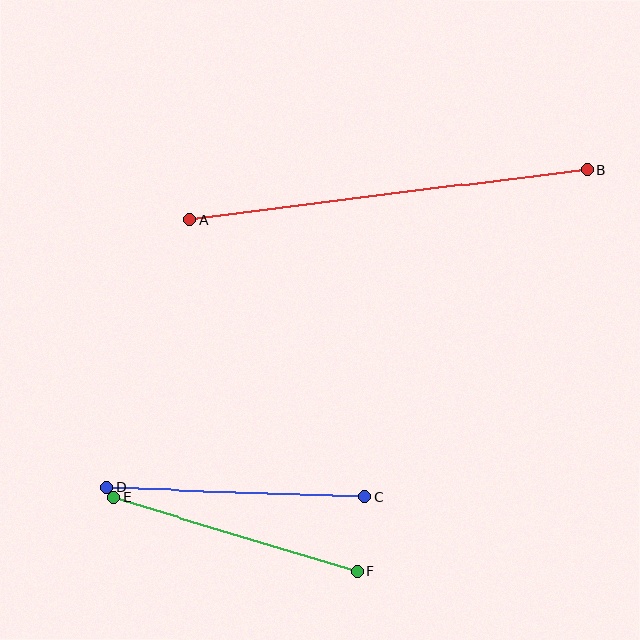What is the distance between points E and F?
The distance is approximately 254 pixels.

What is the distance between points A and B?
The distance is approximately 400 pixels.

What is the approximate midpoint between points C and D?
The midpoint is at approximately (236, 492) pixels.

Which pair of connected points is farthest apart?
Points A and B are farthest apart.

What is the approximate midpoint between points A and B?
The midpoint is at approximately (388, 195) pixels.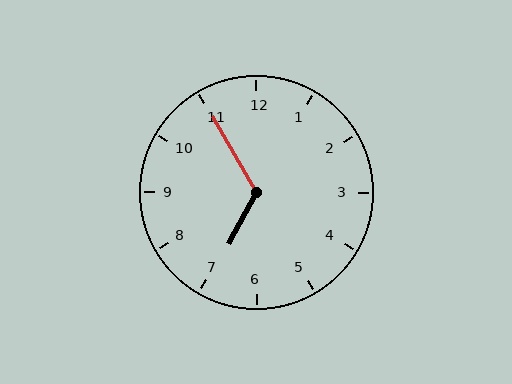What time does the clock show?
6:55.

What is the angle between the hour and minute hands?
Approximately 122 degrees.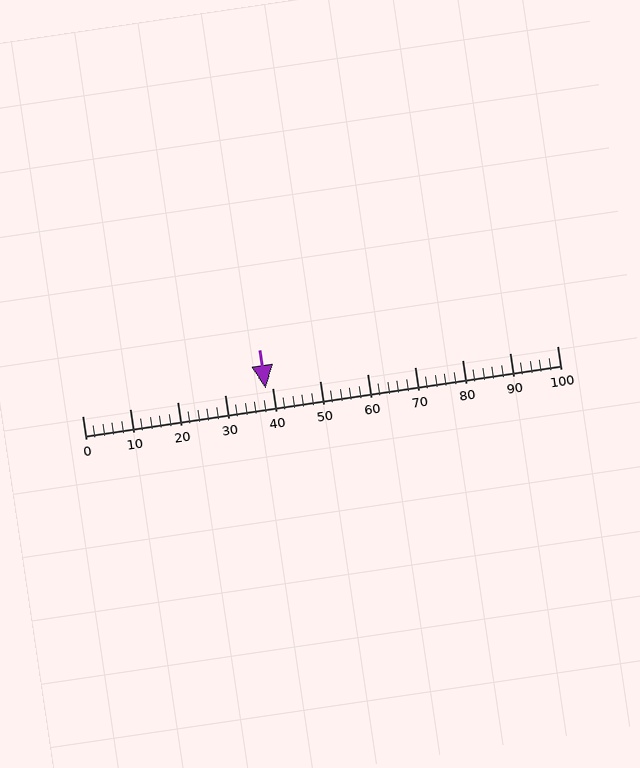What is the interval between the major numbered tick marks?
The major tick marks are spaced 10 units apart.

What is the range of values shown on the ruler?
The ruler shows values from 0 to 100.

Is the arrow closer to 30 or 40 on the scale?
The arrow is closer to 40.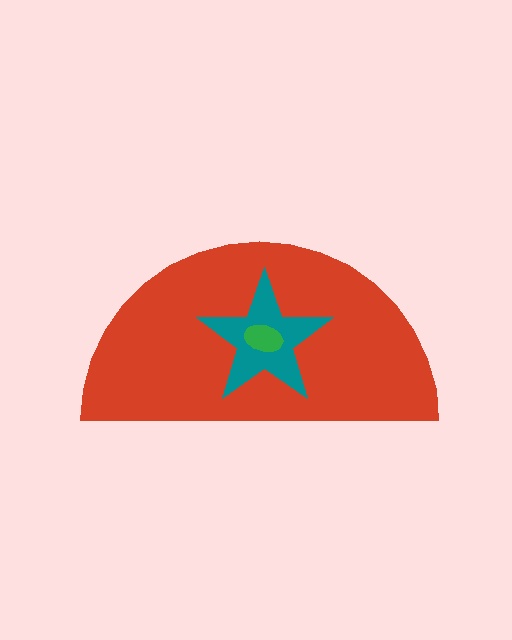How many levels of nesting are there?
3.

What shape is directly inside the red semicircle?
The teal star.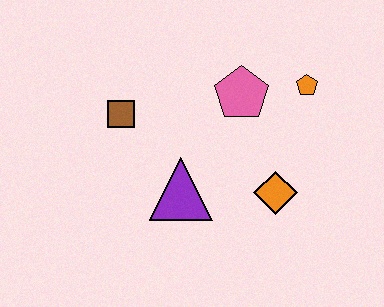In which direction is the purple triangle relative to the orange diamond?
The purple triangle is to the left of the orange diamond.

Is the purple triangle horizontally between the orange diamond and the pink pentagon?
No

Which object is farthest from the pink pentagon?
The brown square is farthest from the pink pentagon.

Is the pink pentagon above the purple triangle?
Yes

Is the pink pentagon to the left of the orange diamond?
Yes